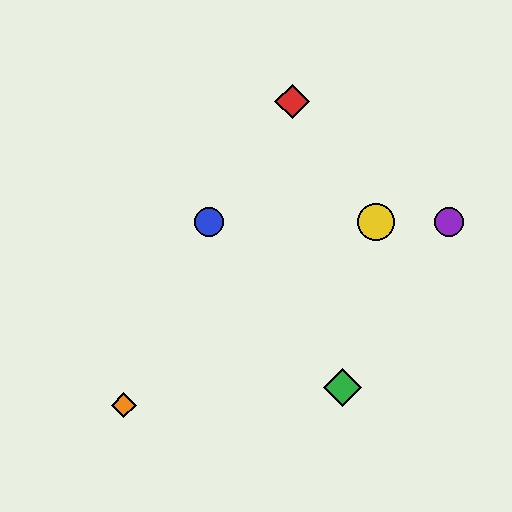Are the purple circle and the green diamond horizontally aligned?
No, the purple circle is at y≈222 and the green diamond is at y≈387.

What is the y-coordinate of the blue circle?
The blue circle is at y≈222.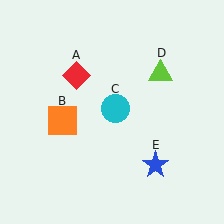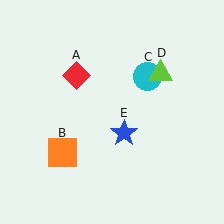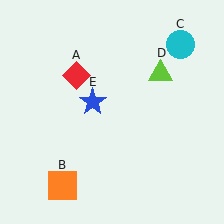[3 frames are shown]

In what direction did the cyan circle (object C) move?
The cyan circle (object C) moved up and to the right.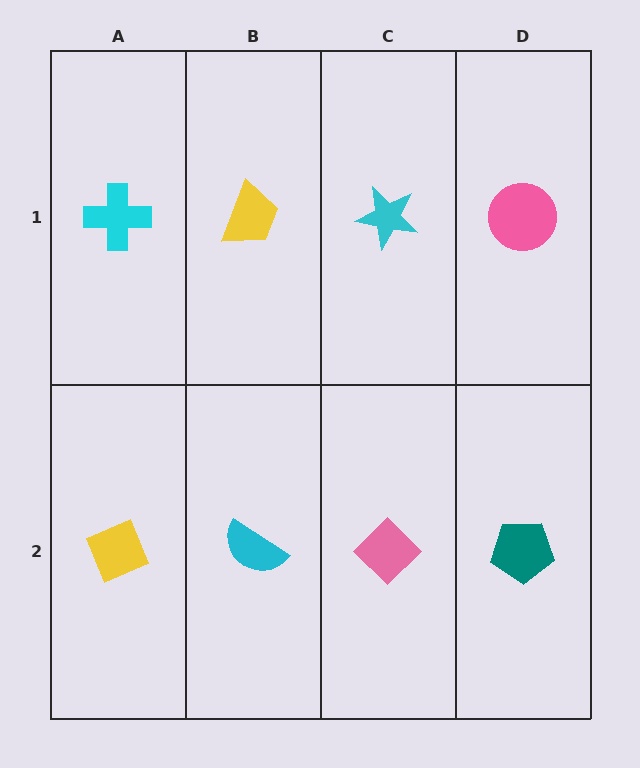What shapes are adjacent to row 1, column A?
A yellow diamond (row 2, column A), a yellow trapezoid (row 1, column B).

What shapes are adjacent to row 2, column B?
A yellow trapezoid (row 1, column B), a yellow diamond (row 2, column A), a pink diamond (row 2, column C).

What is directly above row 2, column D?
A pink circle.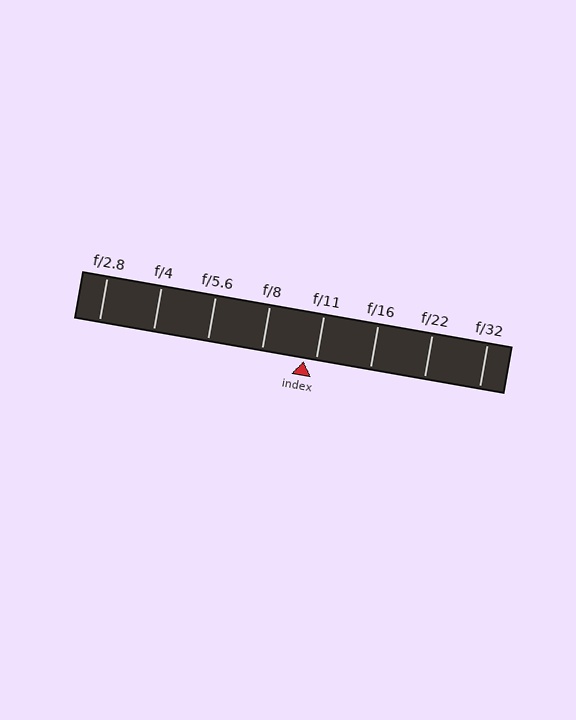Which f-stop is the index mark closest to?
The index mark is closest to f/11.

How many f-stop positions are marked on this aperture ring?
There are 8 f-stop positions marked.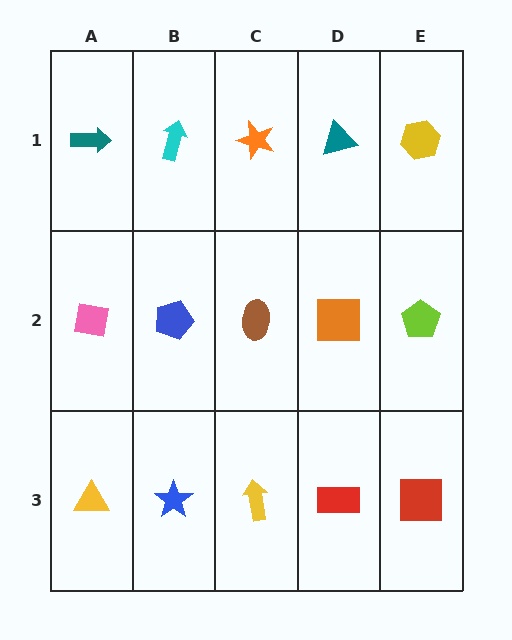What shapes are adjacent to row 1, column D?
An orange square (row 2, column D), an orange star (row 1, column C), a yellow hexagon (row 1, column E).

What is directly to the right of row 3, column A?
A blue star.